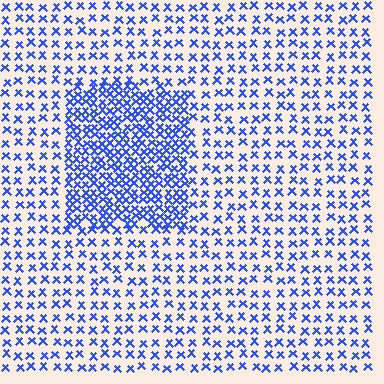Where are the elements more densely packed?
The elements are more densely packed inside the rectangle boundary.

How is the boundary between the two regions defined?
The boundary is defined by a change in element density (approximately 2.3x ratio). All elements are the same color, size, and shape.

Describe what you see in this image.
The image contains small blue elements arranged at two different densities. A rectangle-shaped region is visible where the elements are more densely packed than the surrounding area.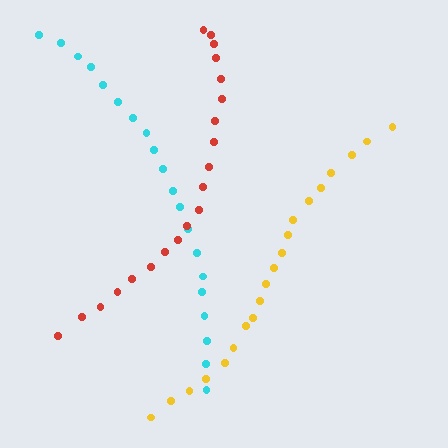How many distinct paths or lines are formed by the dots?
There are 3 distinct paths.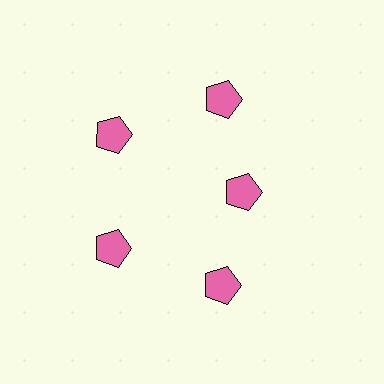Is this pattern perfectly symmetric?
No. The 5 pink pentagons are arranged in a ring, but one element near the 3 o'clock position is pulled inward toward the center, breaking the 5-fold rotational symmetry.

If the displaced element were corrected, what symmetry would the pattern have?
It would have 5-fold rotational symmetry — the pattern would map onto itself every 72 degrees.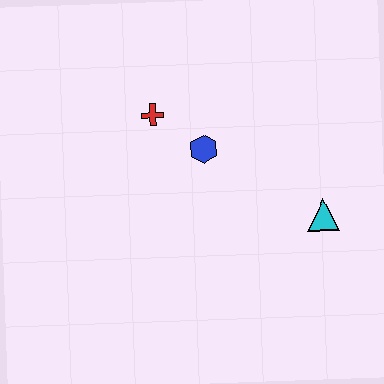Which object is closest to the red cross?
The blue hexagon is closest to the red cross.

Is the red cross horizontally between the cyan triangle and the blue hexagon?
No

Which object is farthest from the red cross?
The cyan triangle is farthest from the red cross.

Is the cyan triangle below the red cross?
Yes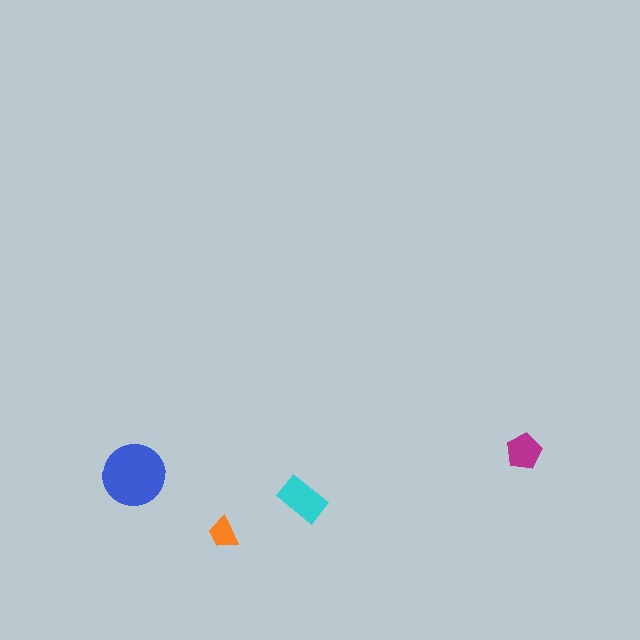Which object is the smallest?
The orange trapezoid.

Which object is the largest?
The blue circle.